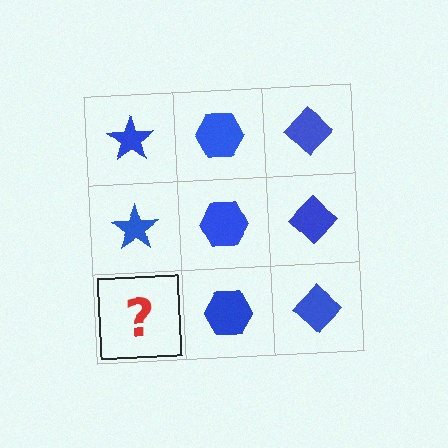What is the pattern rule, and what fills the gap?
The rule is that each column has a consistent shape. The gap should be filled with a blue star.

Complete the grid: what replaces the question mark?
The question mark should be replaced with a blue star.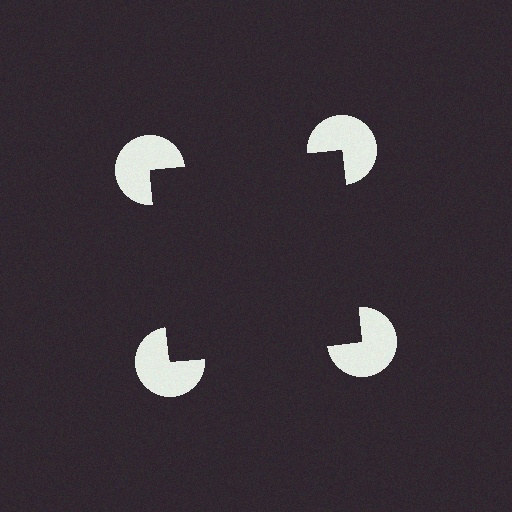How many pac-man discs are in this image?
There are 4 — one at each vertex of the illusory square.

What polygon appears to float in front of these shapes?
An illusory square — its edges are inferred from the aligned wedge cuts in the pac-man discs, not physically drawn.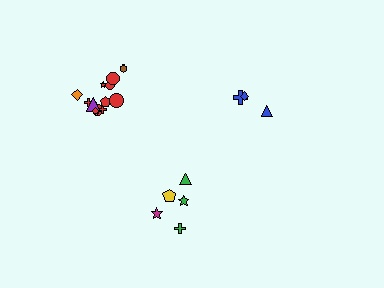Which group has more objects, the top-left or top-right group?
The top-left group.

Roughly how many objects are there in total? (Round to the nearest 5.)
Roughly 25 objects in total.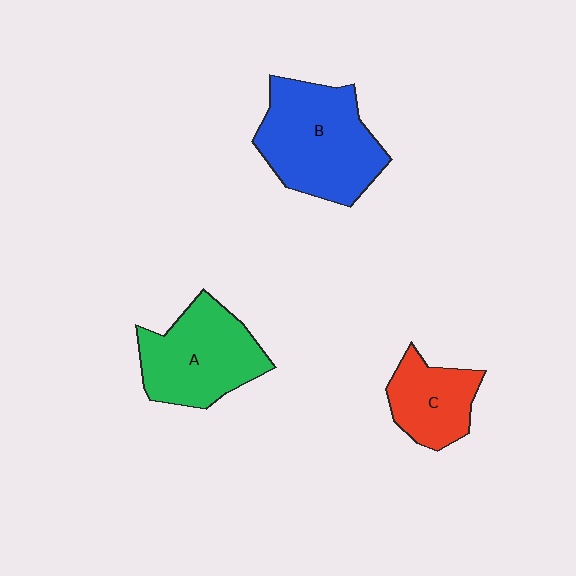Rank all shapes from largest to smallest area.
From largest to smallest: B (blue), A (green), C (red).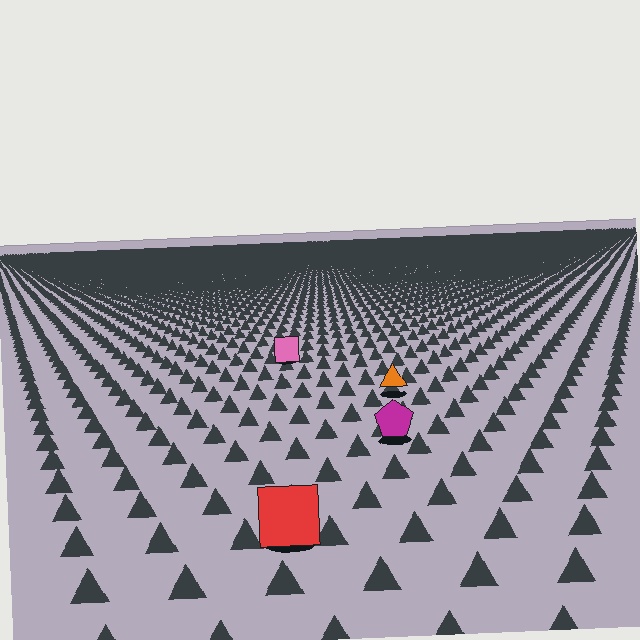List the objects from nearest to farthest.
From nearest to farthest: the red square, the magenta pentagon, the orange triangle, the pink square.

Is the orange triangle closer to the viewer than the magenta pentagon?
No. The magenta pentagon is closer — you can tell from the texture gradient: the ground texture is coarser near it.